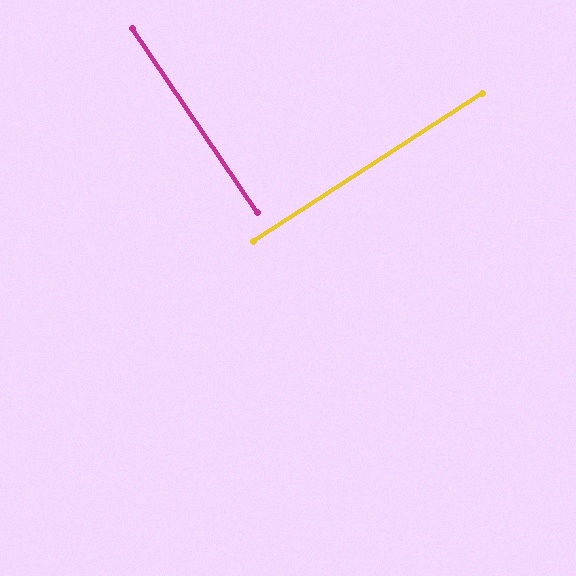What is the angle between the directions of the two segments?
Approximately 89 degrees.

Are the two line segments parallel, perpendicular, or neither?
Perpendicular — they meet at approximately 89°.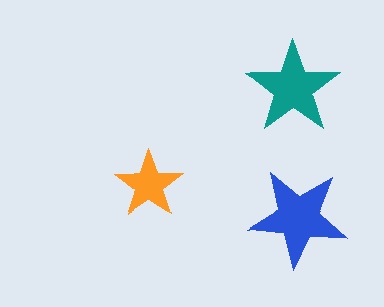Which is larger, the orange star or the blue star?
The blue one.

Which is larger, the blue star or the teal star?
The blue one.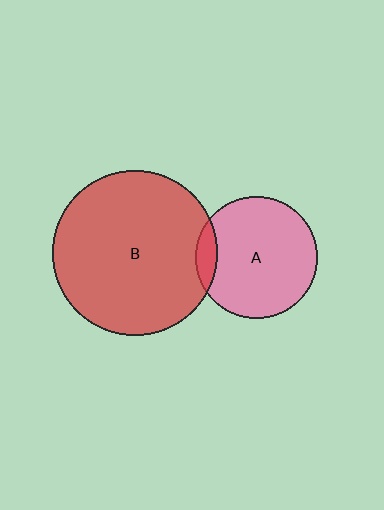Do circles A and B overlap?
Yes.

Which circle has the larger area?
Circle B (red).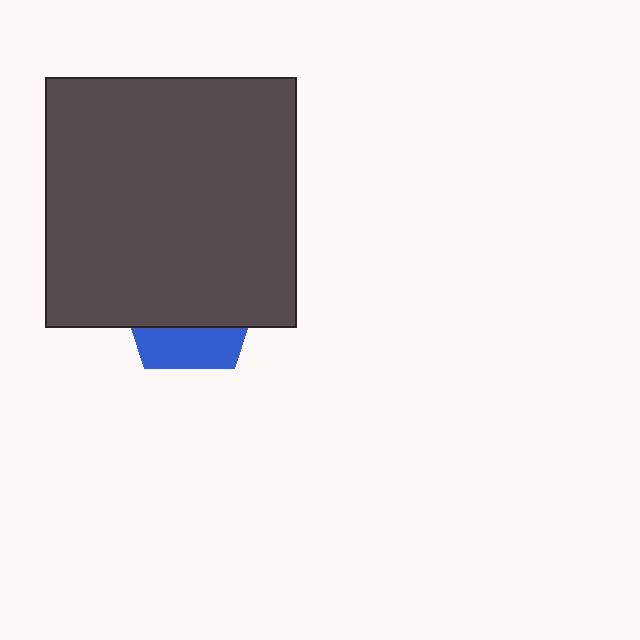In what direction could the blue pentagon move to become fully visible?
The blue pentagon could move down. That would shift it out from behind the dark gray rectangle entirely.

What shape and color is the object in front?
The object in front is a dark gray rectangle.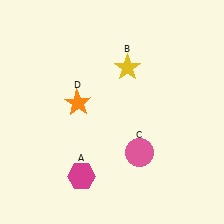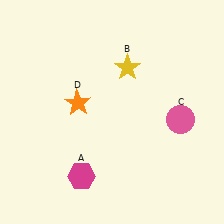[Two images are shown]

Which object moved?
The pink circle (C) moved right.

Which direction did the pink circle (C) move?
The pink circle (C) moved right.